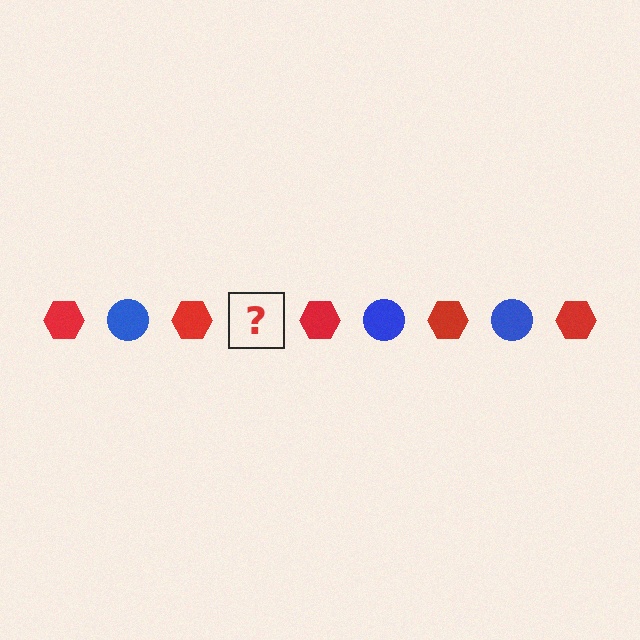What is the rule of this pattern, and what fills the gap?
The rule is that the pattern alternates between red hexagon and blue circle. The gap should be filled with a blue circle.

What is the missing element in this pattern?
The missing element is a blue circle.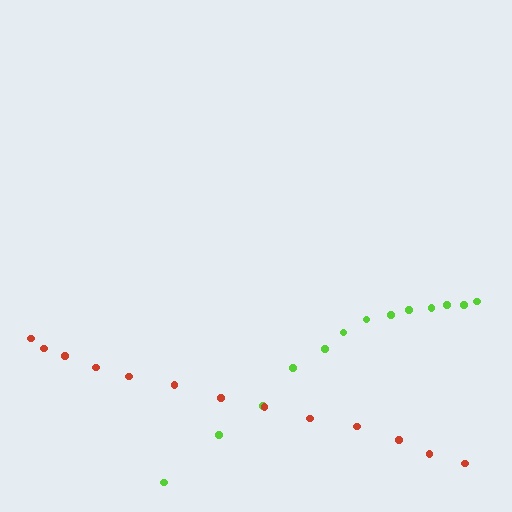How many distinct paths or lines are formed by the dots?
There are 2 distinct paths.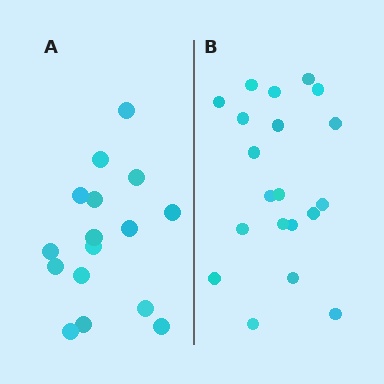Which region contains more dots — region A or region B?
Region B (the right region) has more dots.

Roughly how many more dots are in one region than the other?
Region B has about 4 more dots than region A.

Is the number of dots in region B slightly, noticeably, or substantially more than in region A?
Region B has noticeably more, but not dramatically so. The ratio is roughly 1.2 to 1.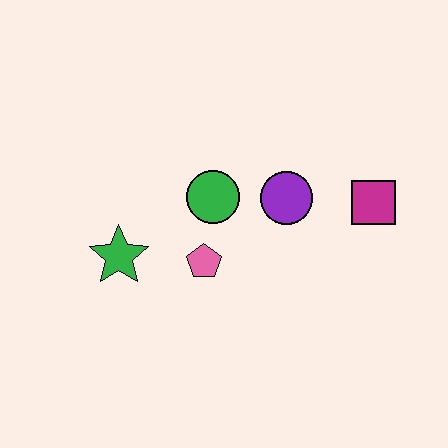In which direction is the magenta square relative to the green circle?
The magenta square is to the right of the green circle.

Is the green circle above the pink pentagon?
Yes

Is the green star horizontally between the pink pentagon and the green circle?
No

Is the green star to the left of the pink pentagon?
Yes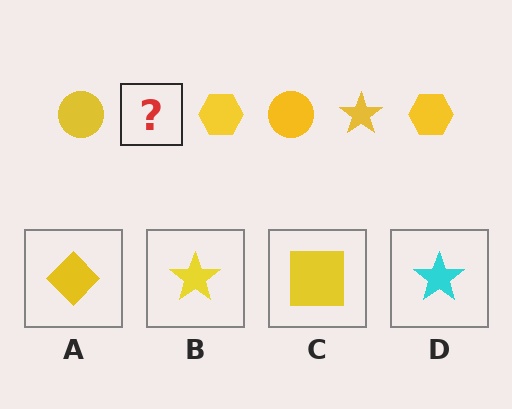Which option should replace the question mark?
Option B.